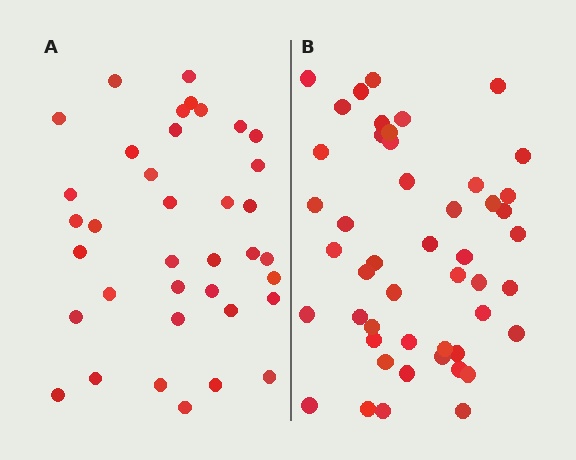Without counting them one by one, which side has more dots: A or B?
Region B (the right region) has more dots.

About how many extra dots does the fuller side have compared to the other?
Region B has roughly 12 or so more dots than region A.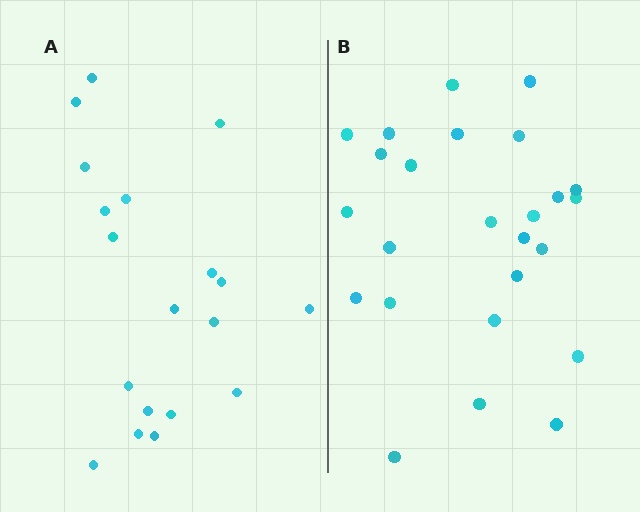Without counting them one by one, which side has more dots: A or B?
Region B (the right region) has more dots.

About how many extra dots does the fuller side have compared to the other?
Region B has about 6 more dots than region A.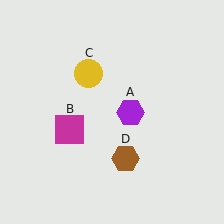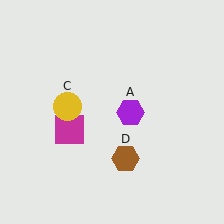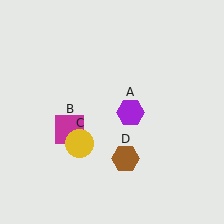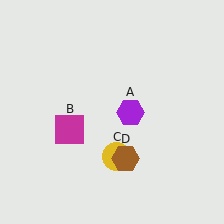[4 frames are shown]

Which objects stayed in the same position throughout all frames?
Purple hexagon (object A) and magenta square (object B) and brown hexagon (object D) remained stationary.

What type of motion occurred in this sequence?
The yellow circle (object C) rotated counterclockwise around the center of the scene.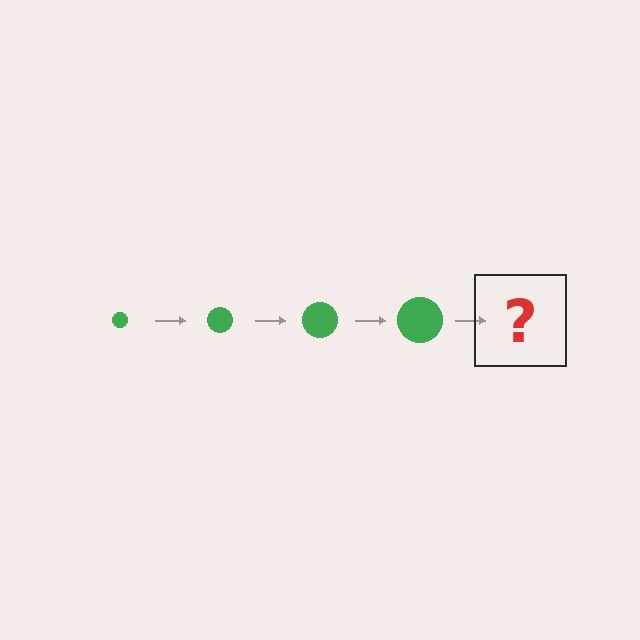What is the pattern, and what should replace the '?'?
The pattern is that the circle gets progressively larger each step. The '?' should be a green circle, larger than the previous one.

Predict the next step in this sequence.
The next step is a green circle, larger than the previous one.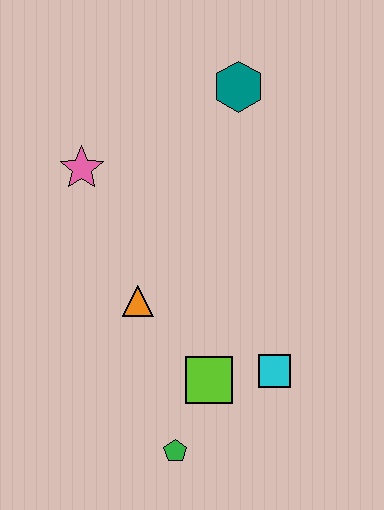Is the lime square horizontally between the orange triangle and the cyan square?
Yes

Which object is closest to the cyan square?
The lime square is closest to the cyan square.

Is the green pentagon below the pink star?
Yes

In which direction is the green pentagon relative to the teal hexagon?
The green pentagon is below the teal hexagon.